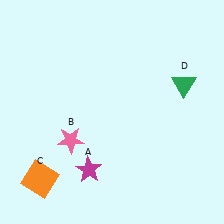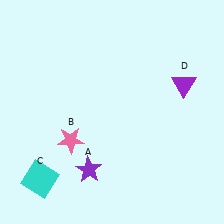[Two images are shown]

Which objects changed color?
A changed from magenta to purple. C changed from orange to cyan. D changed from green to purple.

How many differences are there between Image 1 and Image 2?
There are 3 differences between the two images.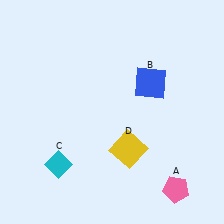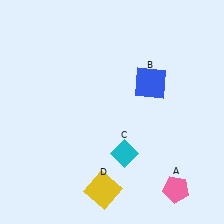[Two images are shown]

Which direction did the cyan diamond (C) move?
The cyan diamond (C) moved right.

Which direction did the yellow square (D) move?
The yellow square (D) moved down.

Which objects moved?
The objects that moved are: the cyan diamond (C), the yellow square (D).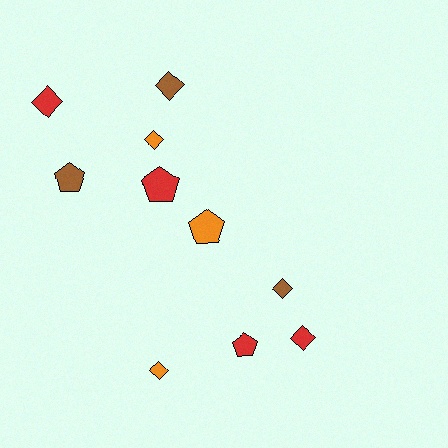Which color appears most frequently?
Red, with 4 objects.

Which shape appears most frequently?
Diamond, with 6 objects.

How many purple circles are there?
There are no purple circles.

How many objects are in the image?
There are 10 objects.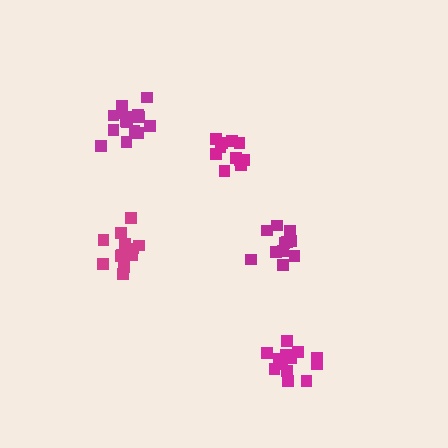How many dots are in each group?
Group 1: 16 dots, Group 2: 11 dots, Group 3: 14 dots, Group 4: 15 dots, Group 5: 11 dots (67 total).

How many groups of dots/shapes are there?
There are 5 groups.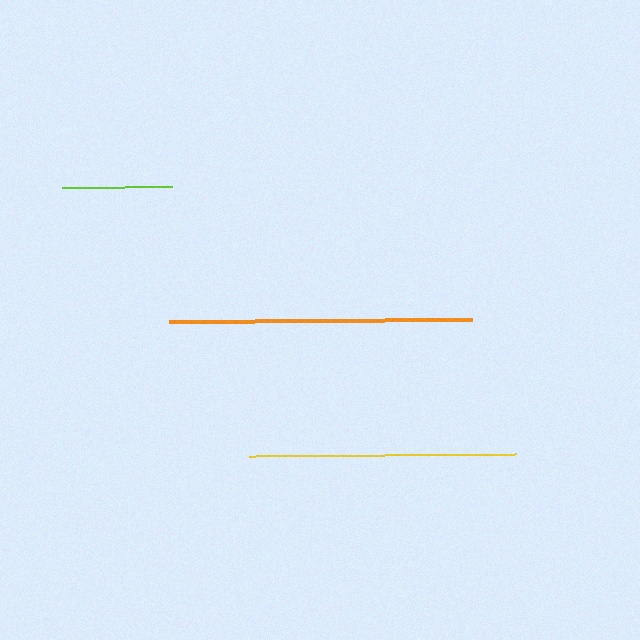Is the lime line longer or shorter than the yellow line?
The yellow line is longer than the lime line.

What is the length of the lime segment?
The lime segment is approximately 110 pixels long.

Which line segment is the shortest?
The lime line is the shortest at approximately 110 pixels.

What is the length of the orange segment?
The orange segment is approximately 303 pixels long.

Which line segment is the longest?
The orange line is the longest at approximately 303 pixels.